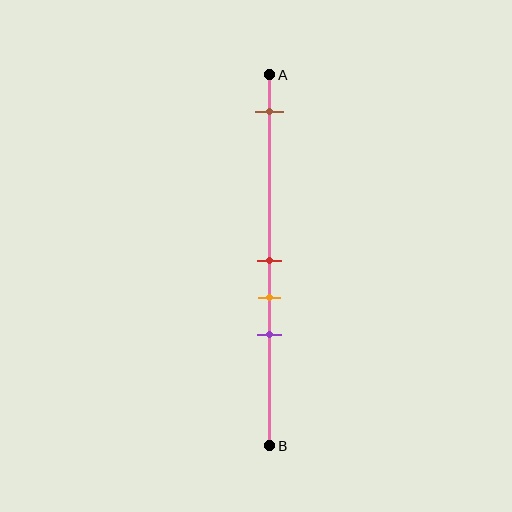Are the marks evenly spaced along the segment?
No, the marks are not evenly spaced.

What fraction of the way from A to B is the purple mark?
The purple mark is approximately 70% (0.7) of the way from A to B.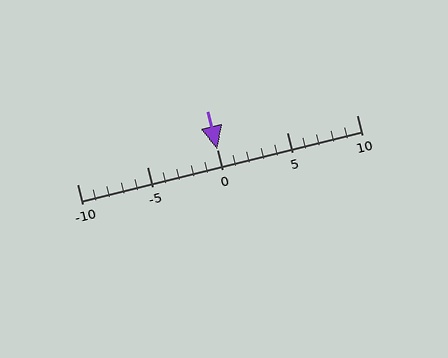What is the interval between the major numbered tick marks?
The major tick marks are spaced 5 units apart.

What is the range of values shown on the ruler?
The ruler shows values from -10 to 10.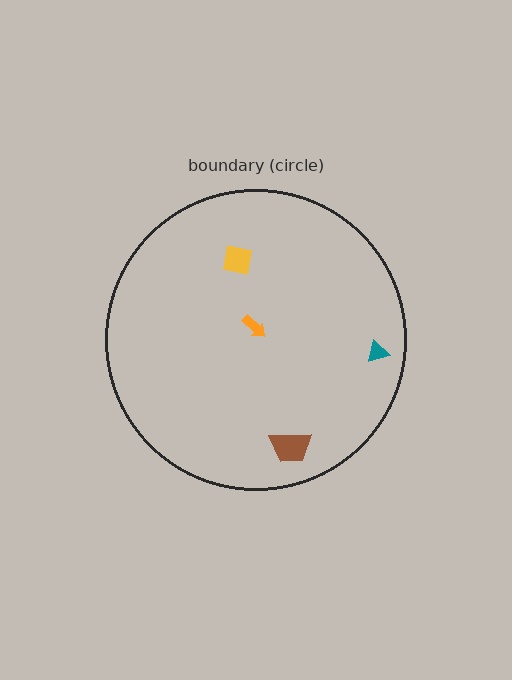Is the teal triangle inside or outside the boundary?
Inside.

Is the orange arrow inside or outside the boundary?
Inside.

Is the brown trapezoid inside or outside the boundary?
Inside.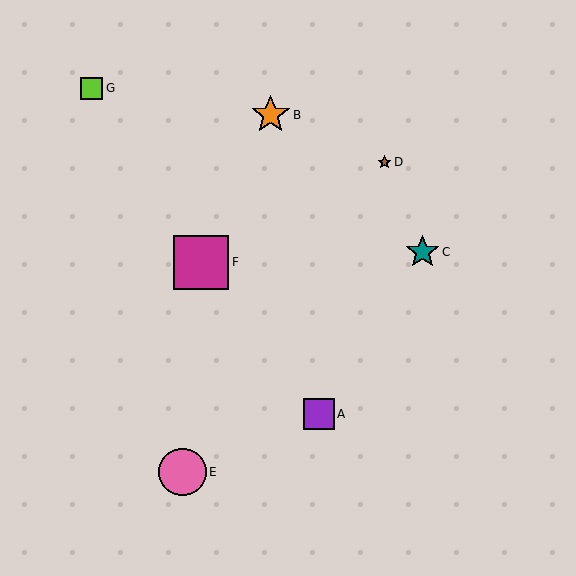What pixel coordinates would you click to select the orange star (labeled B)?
Click at (271, 115) to select the orange star B.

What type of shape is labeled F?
Shape F is a magenta square.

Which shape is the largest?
The magenta square (labeled F) is the largest.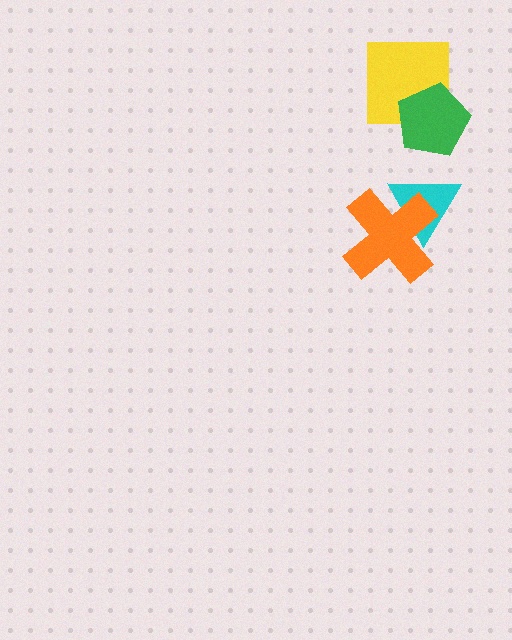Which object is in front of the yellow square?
The green pentagon is in front of the yellow square.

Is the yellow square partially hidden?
Yes, it is partially covered by another shape.